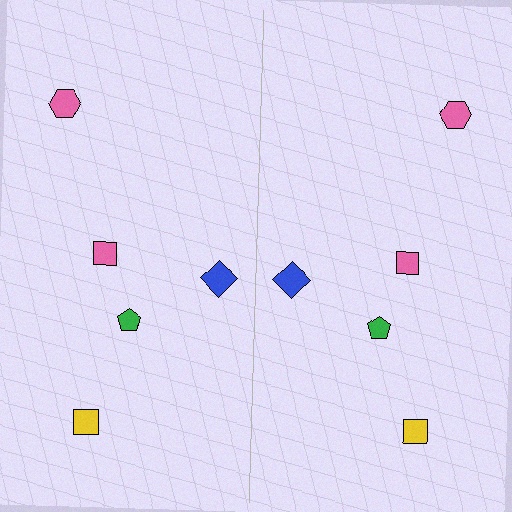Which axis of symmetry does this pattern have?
The pattern has a vertical axis of symmetry running through the center of the image.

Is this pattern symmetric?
Yes, this pattern has bilateral (reflection) symmetry.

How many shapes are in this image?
There are 10 shapes in this image.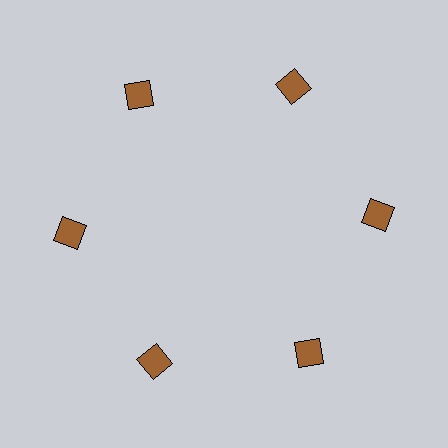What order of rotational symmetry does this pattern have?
This pattern has 6-fold rotational symmetry.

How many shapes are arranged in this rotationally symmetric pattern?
There are 6 shapes, arranged in 6 groups of 1.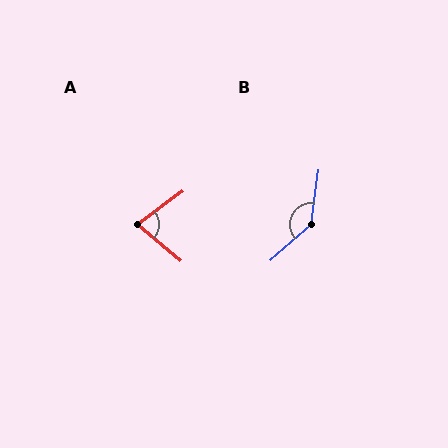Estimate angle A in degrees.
Approximately 76 degrees.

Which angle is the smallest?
A, at approximately 76 degrees.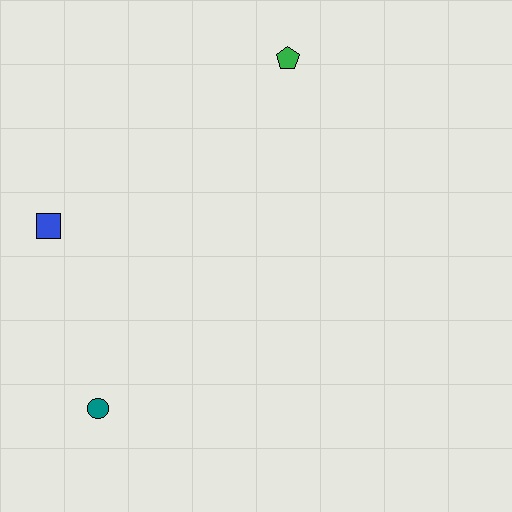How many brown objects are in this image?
There are no brown objects.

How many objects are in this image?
There are 3 objects.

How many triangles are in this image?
There are no triangles.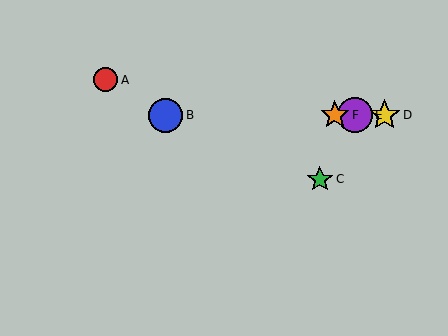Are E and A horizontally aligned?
No, E is at y≈115 and A is at y≈80.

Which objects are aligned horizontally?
Objects B, D, E, F are aligned horizontally.